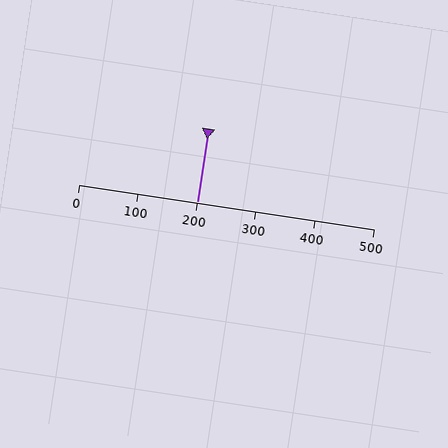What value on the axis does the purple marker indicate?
The marker indicates approximately 200.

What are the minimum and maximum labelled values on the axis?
The axis runs from 0 to 500.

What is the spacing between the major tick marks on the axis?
The major ticks are spaced 100 apart.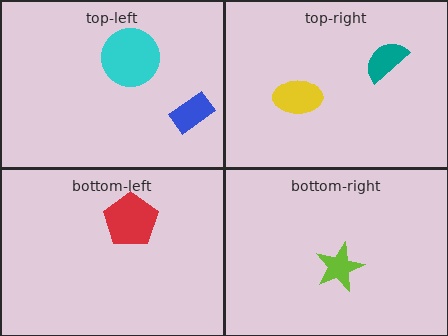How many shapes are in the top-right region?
2.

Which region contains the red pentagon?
The bottom-left region.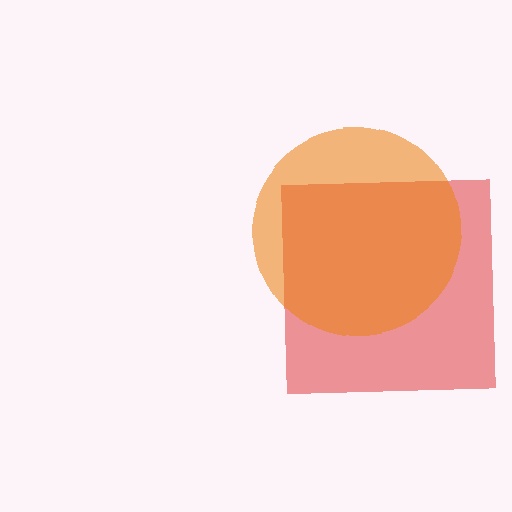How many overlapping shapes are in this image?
There are 2 overlapping shapes in the image.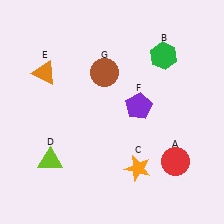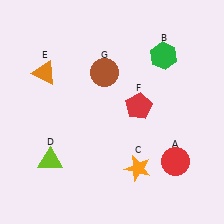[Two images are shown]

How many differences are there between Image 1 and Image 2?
There is 1 difference between the two images.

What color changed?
The pentagon (F) changed from purple in Image 1 to red in Image 2.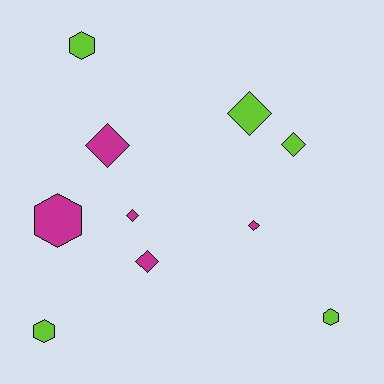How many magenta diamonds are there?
There are 4 magenta diamonds.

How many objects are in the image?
There are 10 objects.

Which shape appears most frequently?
Diamond, with 6 objects.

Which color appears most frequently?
Magenta, with 5 objects.